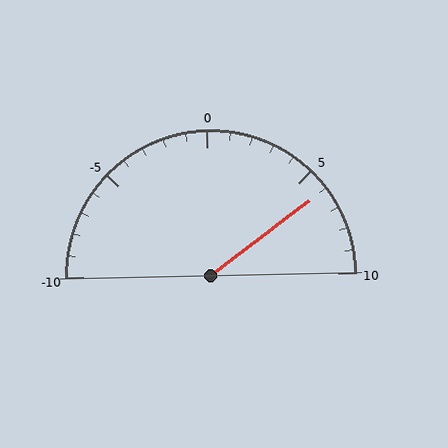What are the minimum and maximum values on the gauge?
The gauge ranges from -10 to 10.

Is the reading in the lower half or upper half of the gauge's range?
The reading is in the upper half of the range (-10 to 10).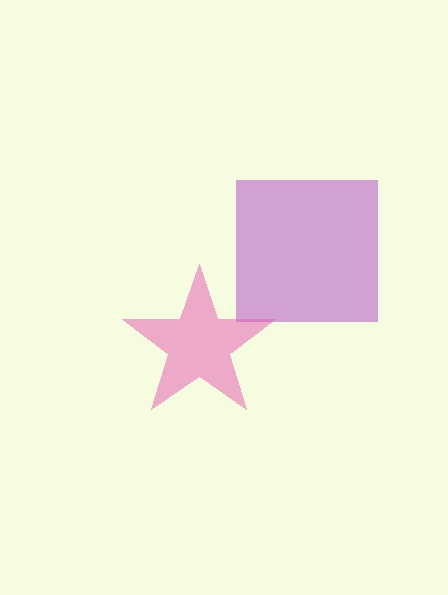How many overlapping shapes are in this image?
There are 2 overlapping shapes in the image.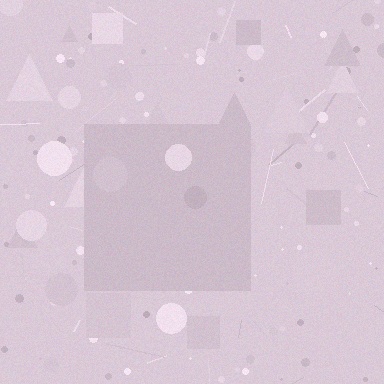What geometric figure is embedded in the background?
A square is embedded in the background.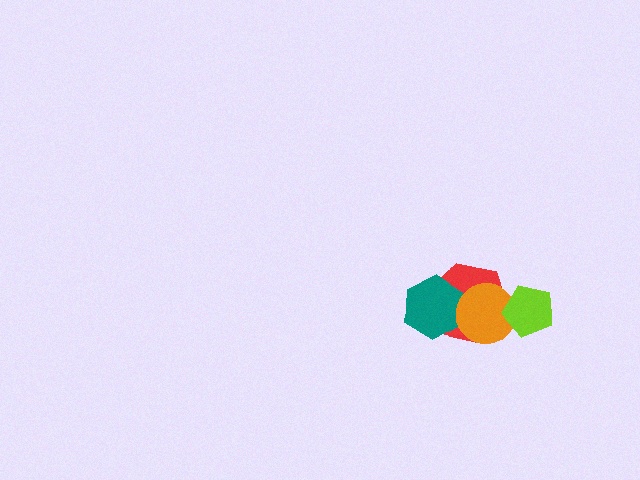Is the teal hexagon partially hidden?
Yes, it is partially covered by another shape.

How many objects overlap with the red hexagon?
3 objects overlap with the red hexagon.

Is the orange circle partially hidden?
Yes, it is partially covered by another shape.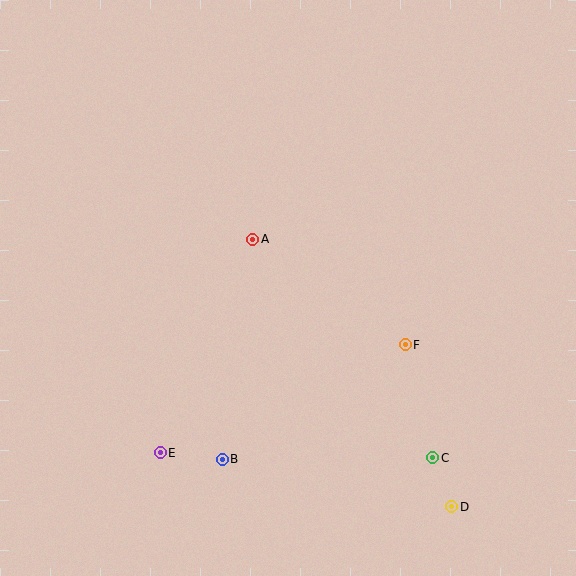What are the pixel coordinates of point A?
Point A is at (253, 239).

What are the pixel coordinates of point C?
Point C is at (433, 458).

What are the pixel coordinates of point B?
Point B is at (222, 459).